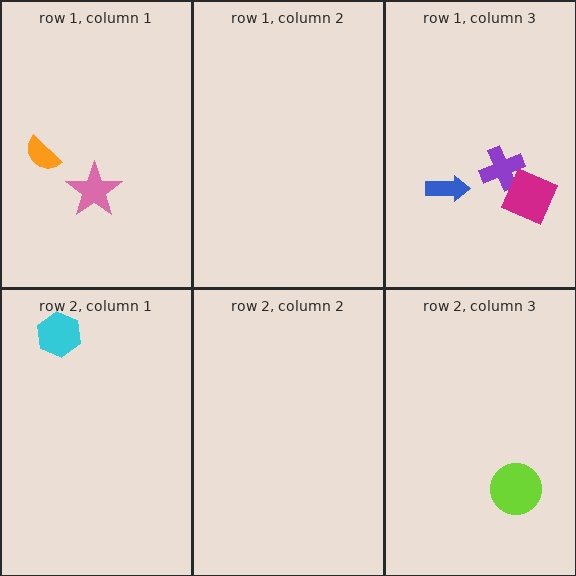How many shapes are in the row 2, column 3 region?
1.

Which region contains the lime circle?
The row 2, column 3 region.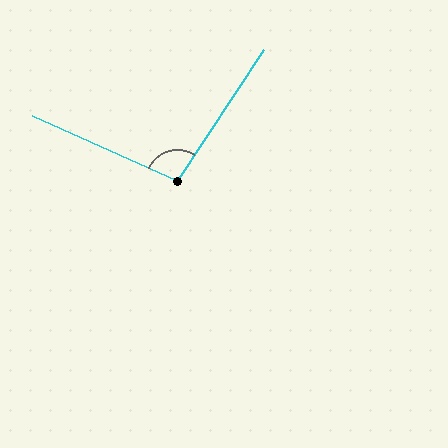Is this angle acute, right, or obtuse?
It is obtuse.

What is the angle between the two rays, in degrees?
Approximately 99 degrees.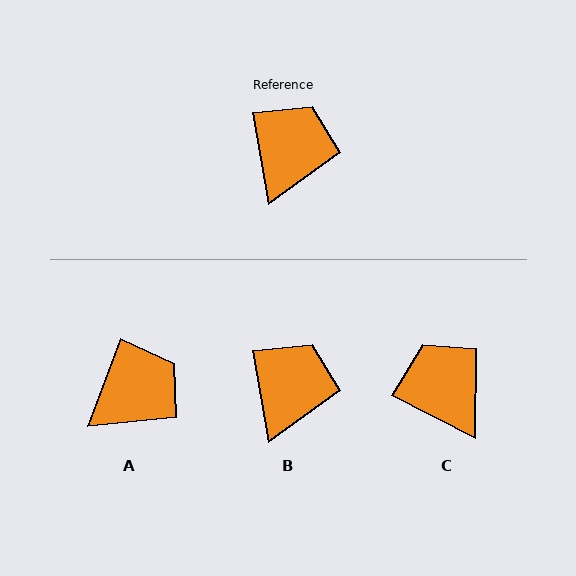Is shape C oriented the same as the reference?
No, it is off by about 54 degrees.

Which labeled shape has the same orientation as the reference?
B.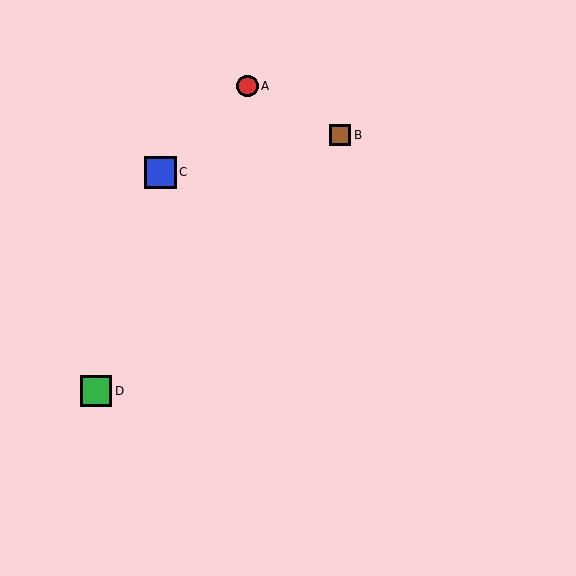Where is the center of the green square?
The center of the green square is at (96, 391).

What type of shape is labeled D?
Shape D is a green square.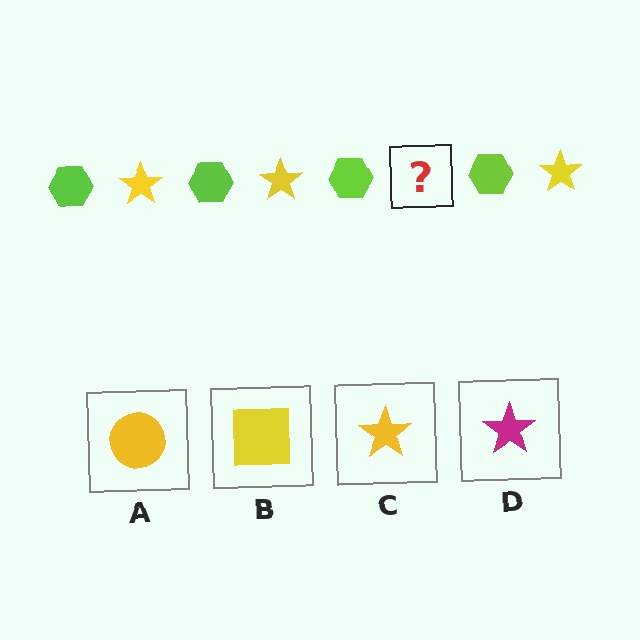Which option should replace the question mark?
Option C.